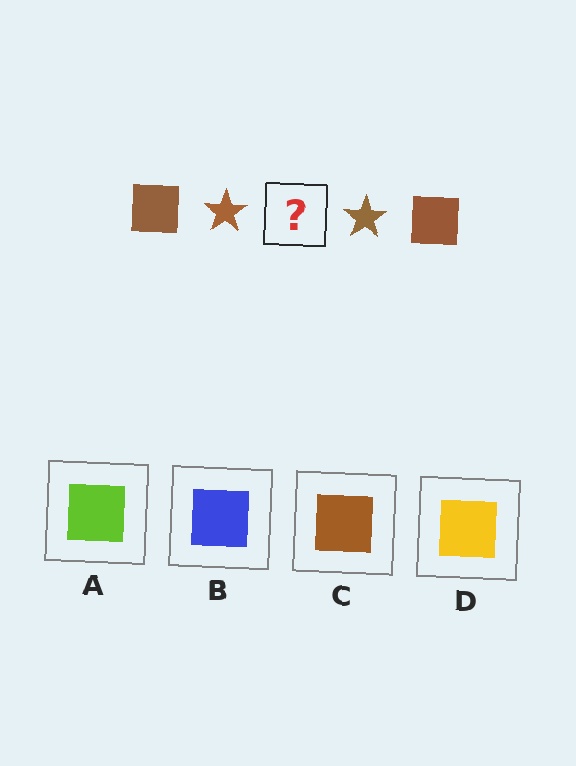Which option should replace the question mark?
Option C.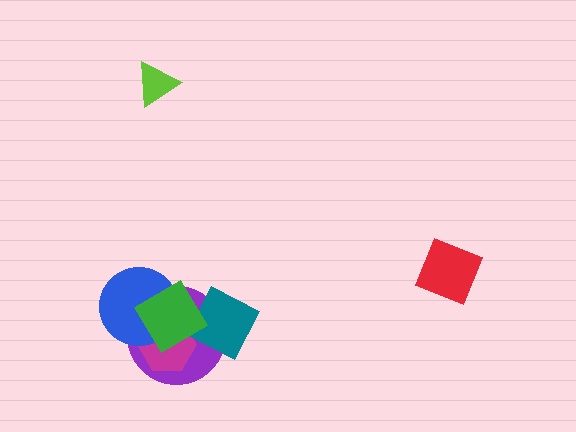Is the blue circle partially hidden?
Yes, it is partially covered by another shape.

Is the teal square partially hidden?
Yes, it is partially covered by another shape.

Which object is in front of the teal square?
The green diamond is in front of the teal square.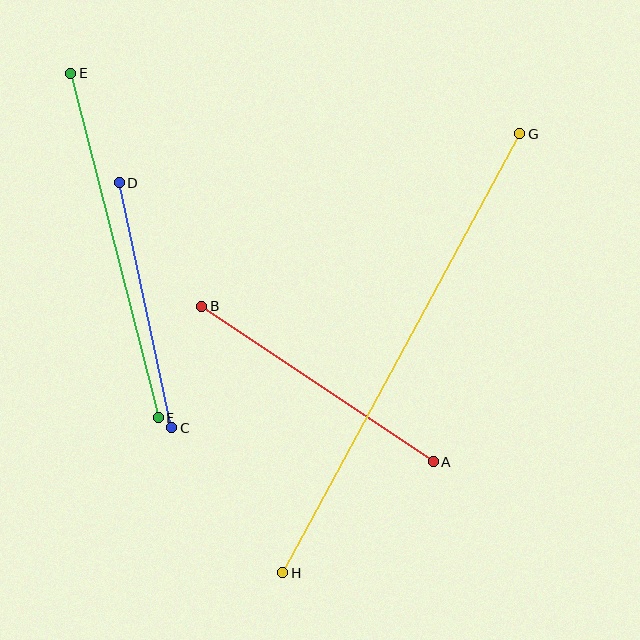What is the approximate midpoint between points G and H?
The midpoint is at approximately (401, 353) pixels.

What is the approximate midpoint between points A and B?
The midpoint is at approximately (318, 384) pixels.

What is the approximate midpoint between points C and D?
The midpoint is at approximately (146, 305) pixels.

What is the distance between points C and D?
The distance is approximately 250 pixels.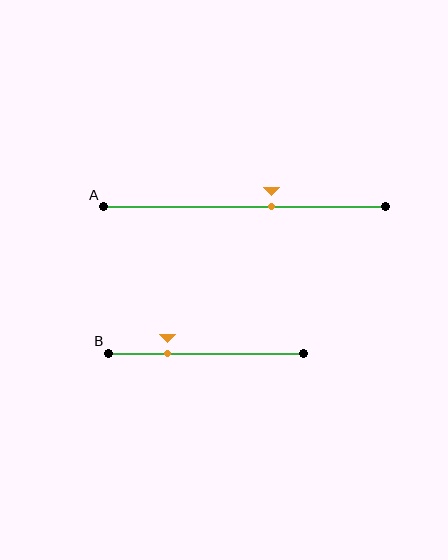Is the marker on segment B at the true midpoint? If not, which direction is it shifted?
No, the marker on segment B is shifted to the left by about 20% of the segment length.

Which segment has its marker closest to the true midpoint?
Segment A has its marker closest to the true midpoint.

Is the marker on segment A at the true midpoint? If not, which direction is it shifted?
No, the marker on segment A is shifted to the right by about 9% of the segment length.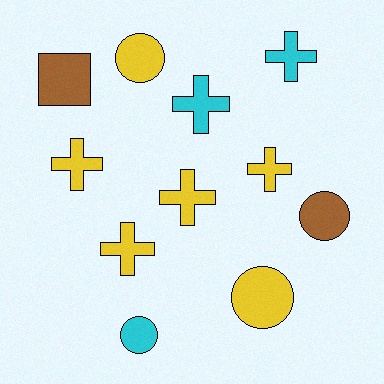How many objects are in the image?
There are 11 objects.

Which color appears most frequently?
Yellow, with 6 objects.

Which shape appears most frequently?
Cross, with 6 objects.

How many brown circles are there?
There is 1 brown circle.